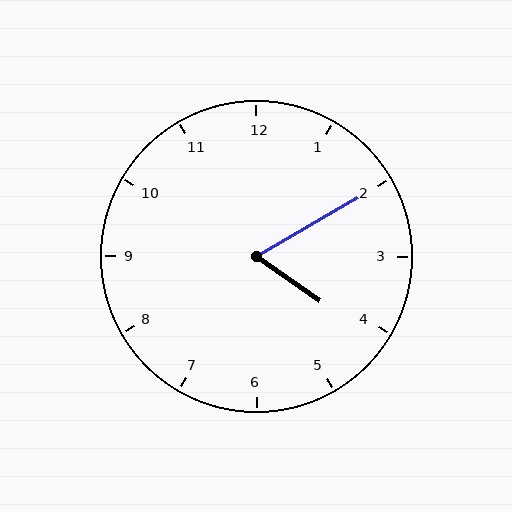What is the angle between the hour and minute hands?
Approximately 65 degrees.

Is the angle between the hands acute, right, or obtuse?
It is acute.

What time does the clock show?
4:10.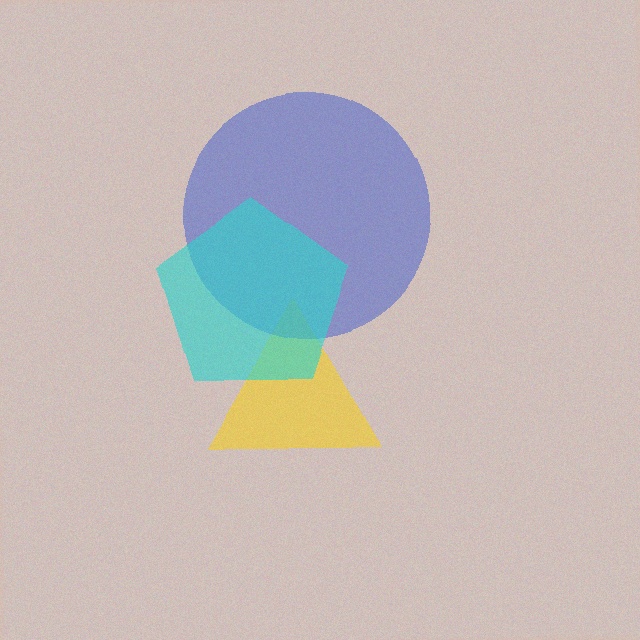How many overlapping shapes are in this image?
There are 3 overlapping shapes in the image.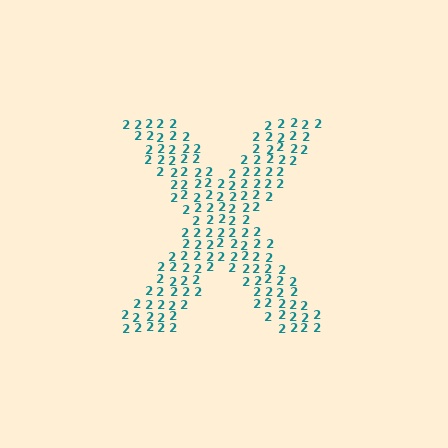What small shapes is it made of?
It is made of small digit 2's.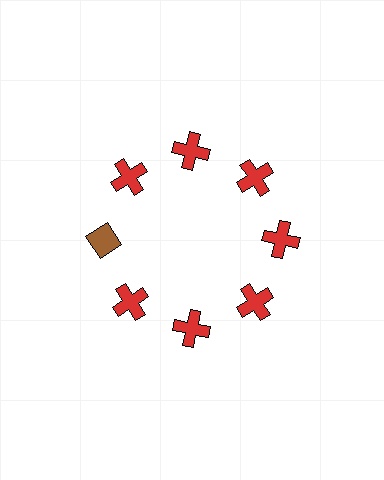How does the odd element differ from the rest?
It differs in both color (brown instead of red) and shape (diamond instead of cross).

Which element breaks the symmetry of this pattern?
The brown diamond at roughly the 9 o'clock position breaks the symmetry. All other shapes are red crosses.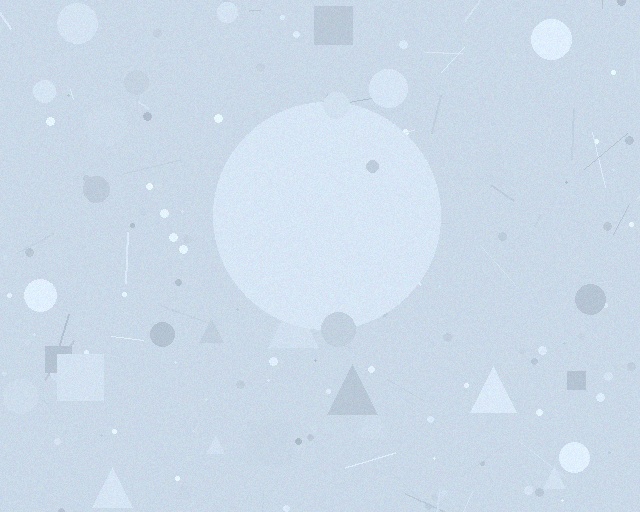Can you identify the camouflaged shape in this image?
The camouflaged shape is a circle.